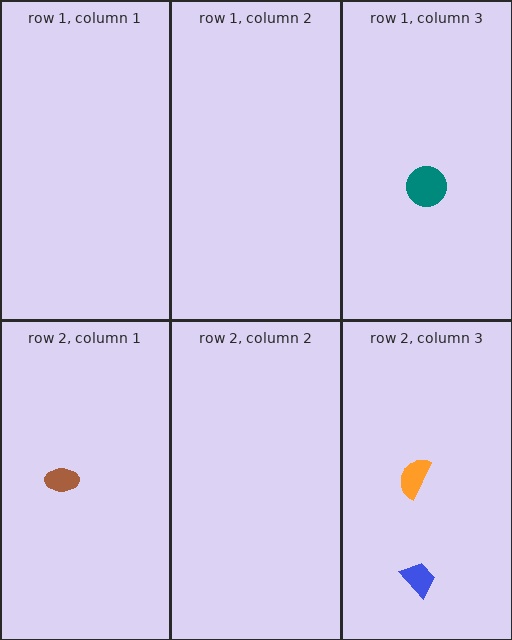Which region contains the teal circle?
The row 1, column 3 region.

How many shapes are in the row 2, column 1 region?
1.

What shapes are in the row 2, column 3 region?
The orange semicircle, the blue trapezoid.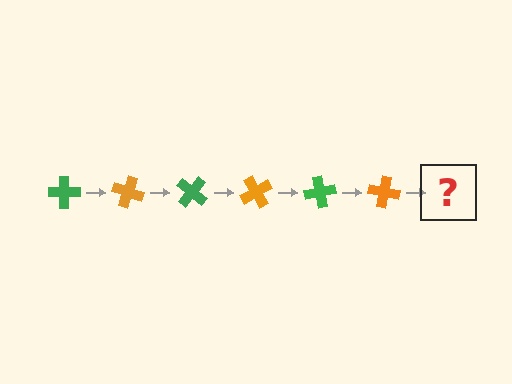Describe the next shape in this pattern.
It should be a green cross, rotated 120 degrees from the start.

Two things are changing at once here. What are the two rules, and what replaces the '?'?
The two rules are that it rotates 20 degrees each step and the color cycles through green and orange. The '?' should be a green cross, rotated 120 degrees from the start.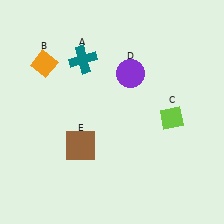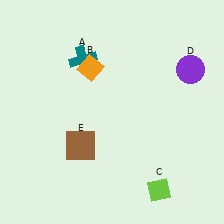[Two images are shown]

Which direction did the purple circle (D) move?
The purple circle (D) moved right.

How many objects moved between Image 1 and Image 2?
3 objects moved between the two images.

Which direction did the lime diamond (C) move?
The lime diamond (C) moved down.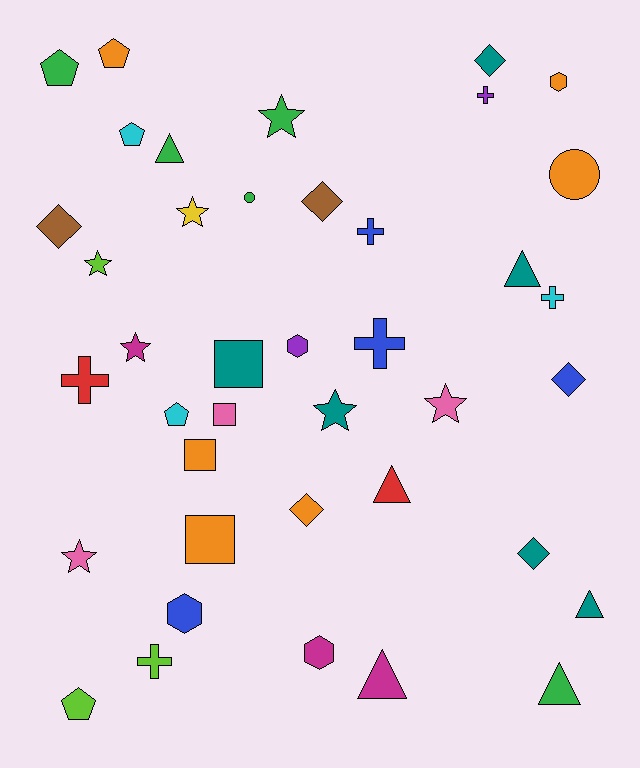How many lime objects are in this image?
There are 3 lime objects.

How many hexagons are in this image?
There are 4 hexagons.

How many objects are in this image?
There are 40 objects.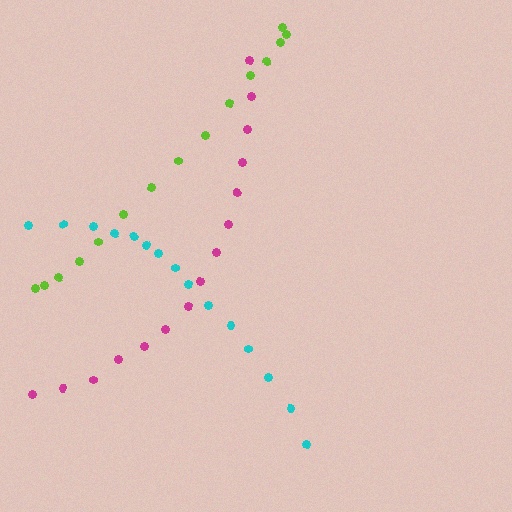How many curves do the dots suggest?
There are 3 distinct paths.